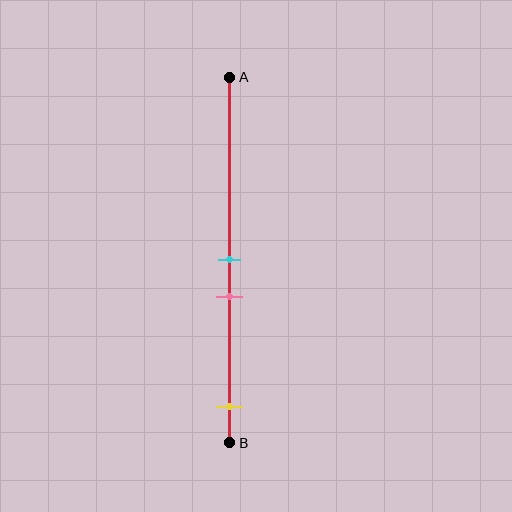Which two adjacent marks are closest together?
The cyan and pink marks are the closest adjacent pair.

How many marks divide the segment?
There are 3 marks dividing the segment.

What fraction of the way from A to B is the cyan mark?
The cyan mark is approximately 50% (0.5) of the way from A to B.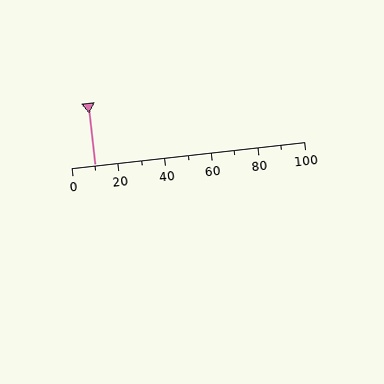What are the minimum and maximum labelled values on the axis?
The axis runs from 0 to 100.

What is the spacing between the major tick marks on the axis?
The major ticks are spaced 20 apart.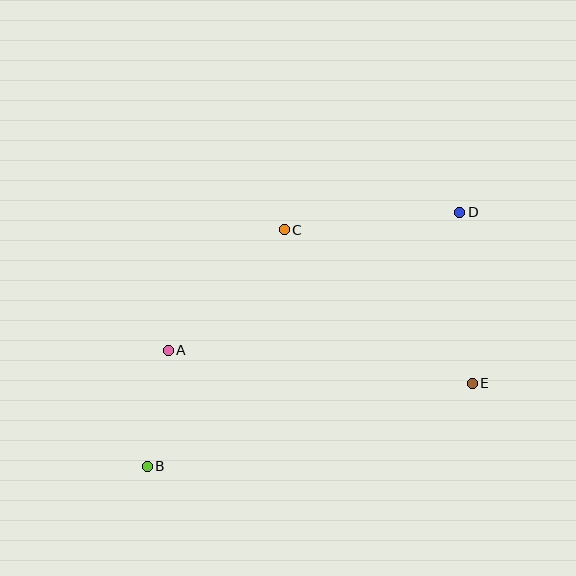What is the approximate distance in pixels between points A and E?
The distance between A and E is approximately 306 pixels.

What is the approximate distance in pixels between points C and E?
The distance between C and E is approximately 242 pixels.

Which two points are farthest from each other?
Points B and D are farthest from each other.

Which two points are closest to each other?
Points A and B are closest to each other.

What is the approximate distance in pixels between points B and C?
The distance between B and C is approximately 274 pixels.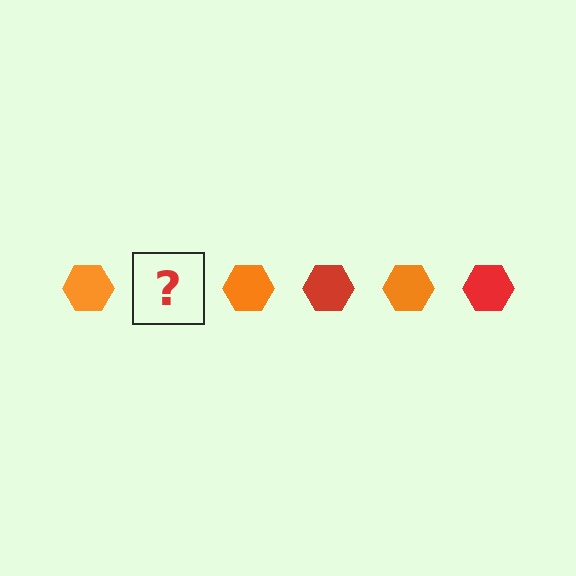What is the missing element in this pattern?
The missing element is a red hexagon.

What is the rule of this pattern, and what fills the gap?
The rule is that the pattern cycles through orange, red hexagons. The gap should be filled with a red hexagon.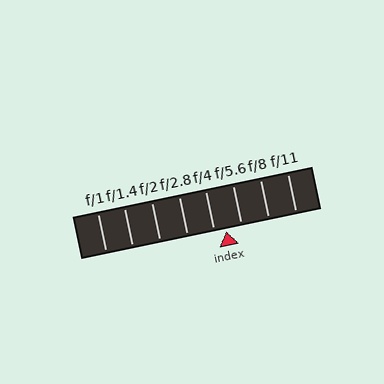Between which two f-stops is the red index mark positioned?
The index mark is between f/4 and f/5.6.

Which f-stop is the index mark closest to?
The index mark is closest to f/4.